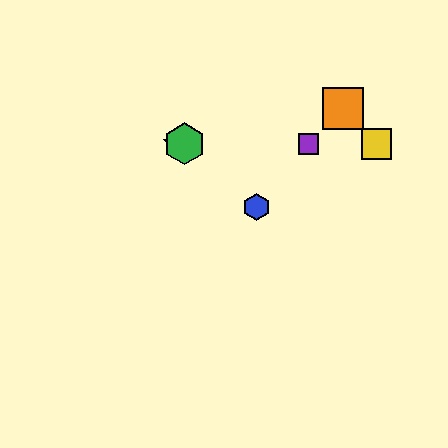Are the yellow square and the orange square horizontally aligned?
No, the yellow square is at y≈144 and the orange square is at y≈108.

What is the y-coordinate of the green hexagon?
The green hexagon is at y≈144.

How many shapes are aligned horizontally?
4 shapes (the red star, the green hexagon, the yellow square, the purple square) are aligned horizontally.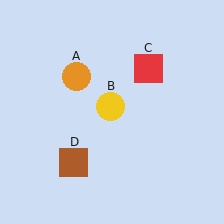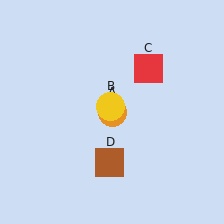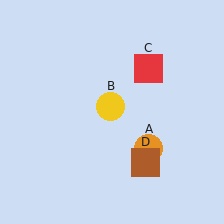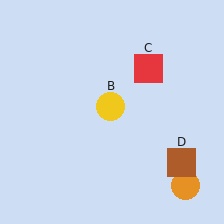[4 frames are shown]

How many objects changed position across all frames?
2 objects changed position: orange circle (object A), brown square (object D).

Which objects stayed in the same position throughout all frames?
Yellow circle (object B) and red square (object C) remained stationary.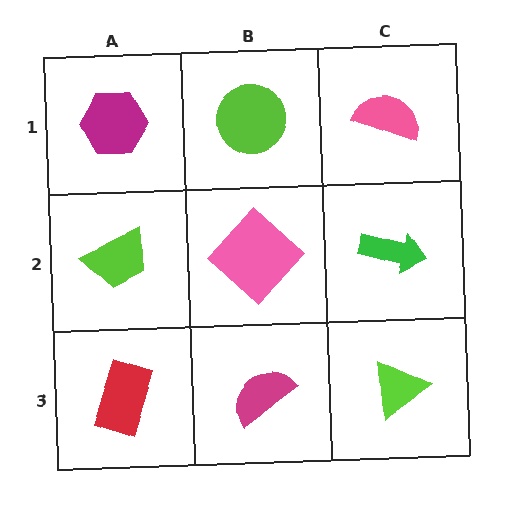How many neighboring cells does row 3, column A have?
2.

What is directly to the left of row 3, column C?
A magenta semicircle.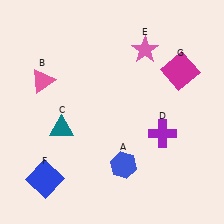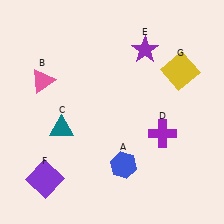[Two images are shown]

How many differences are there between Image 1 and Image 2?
There are 3 differences between the two images.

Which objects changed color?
E changed from pink to purple. F changed from blue to purple. G changed from magenta to yellow.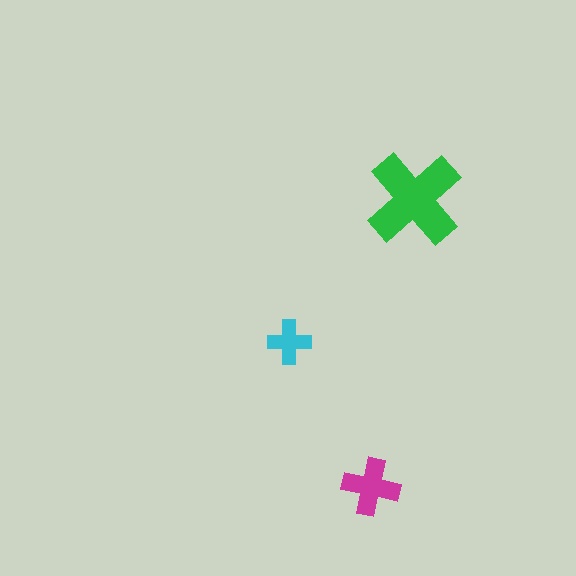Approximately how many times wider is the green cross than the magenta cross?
About 1.5 times wider.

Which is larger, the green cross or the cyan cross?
The green one.